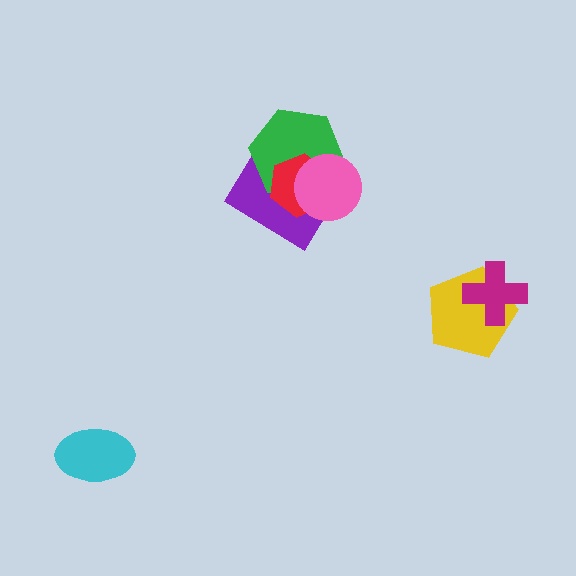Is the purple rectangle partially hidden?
Yes, it is partially covered by another shape.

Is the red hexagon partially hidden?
Yes, it is partially covered by another shape.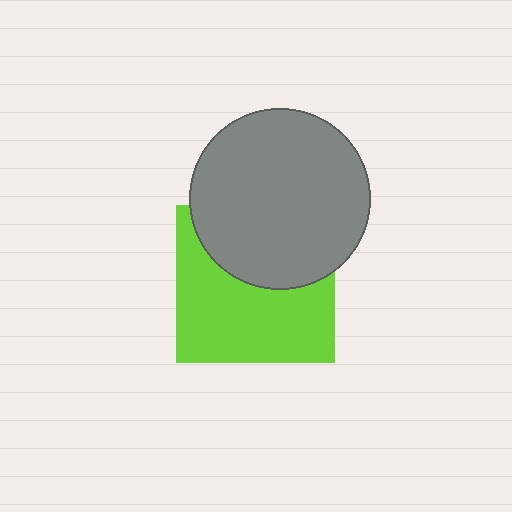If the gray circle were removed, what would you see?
You would see the complete lime square.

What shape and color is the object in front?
The object in front is a gray circle.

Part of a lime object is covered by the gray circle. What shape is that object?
It is a square.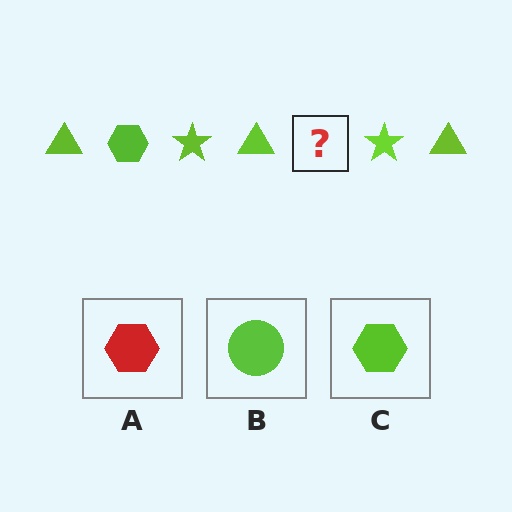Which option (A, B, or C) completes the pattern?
C.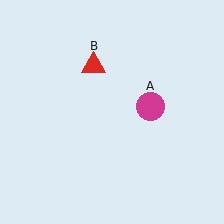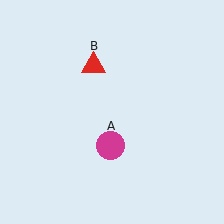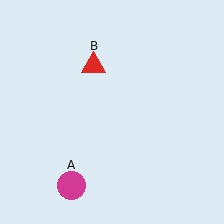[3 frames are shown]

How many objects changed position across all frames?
1 object changed position: magenta circle (object A).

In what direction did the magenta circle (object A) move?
The magenta circle (object A) moved down and to the left.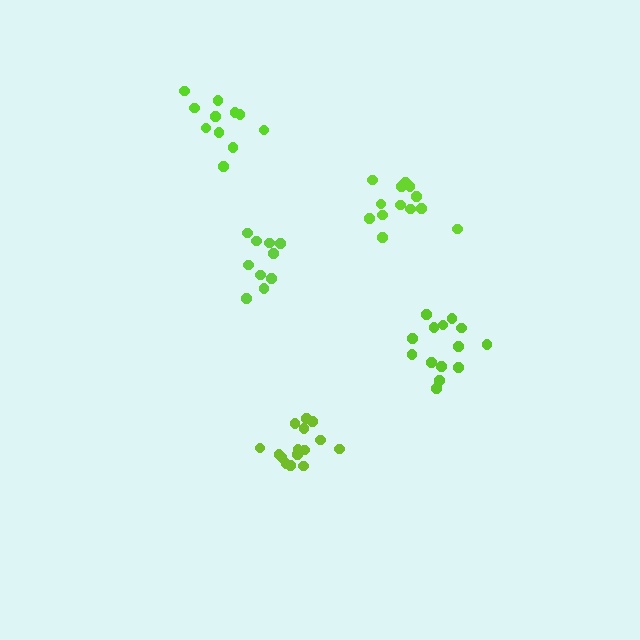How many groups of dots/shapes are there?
There are 5 groups.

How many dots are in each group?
Group 1: 15 dots, Group 2: 13 dots, Group 3: 11 dots, Group 4: 10 dots, Group 5: 14 dots (63 total).